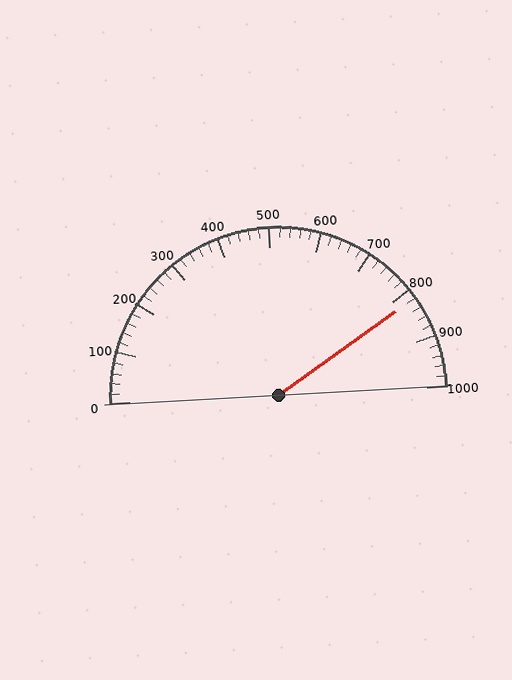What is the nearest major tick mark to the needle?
The nearest major tick mark is 800.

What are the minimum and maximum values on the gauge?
The gauge ranges from 0 to 1000.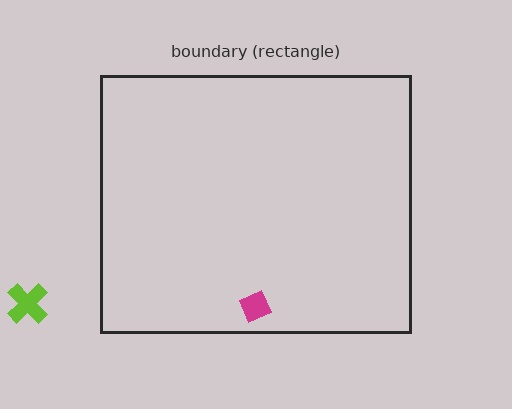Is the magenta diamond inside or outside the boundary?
Inside.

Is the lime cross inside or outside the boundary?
Outside.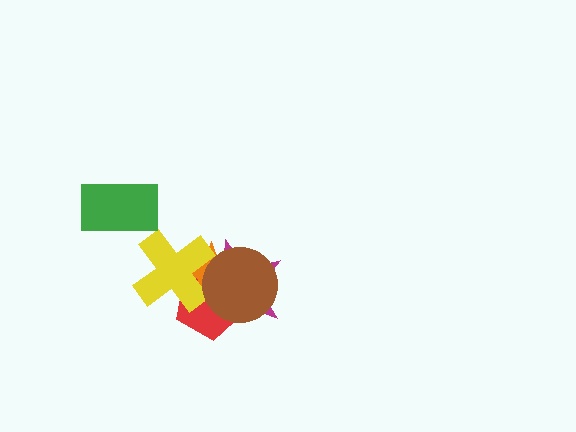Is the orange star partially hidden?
Yes, it is partially covered by another shape.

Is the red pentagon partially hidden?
Yes, it is partially covered by another shape.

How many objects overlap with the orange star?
4 objects overlap with the orange star.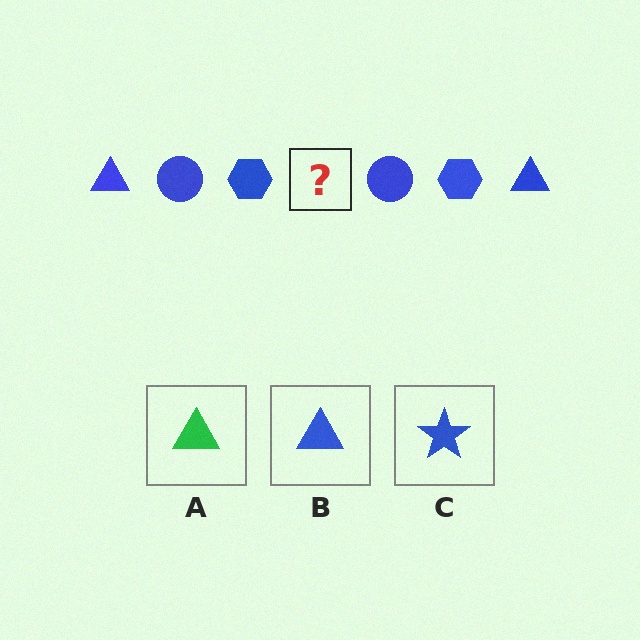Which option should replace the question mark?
Option B.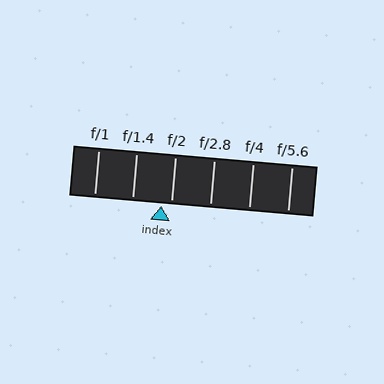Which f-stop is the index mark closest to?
The index mark is closest to f/2.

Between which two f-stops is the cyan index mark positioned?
The index mark is between f/1.4 and f/2.